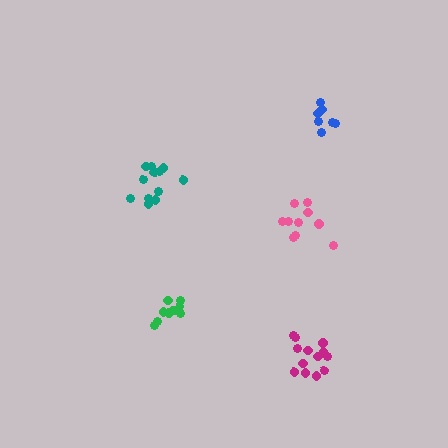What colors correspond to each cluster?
The clusters are colored: pink, blue, teal, green, magenta.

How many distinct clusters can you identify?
There are 5 distinct clusters.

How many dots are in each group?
Group 1: 10 dots, Group 2: 7 dots, Group 3: 12 dots, Group 4: 10 dots, Group 5: 13 dots (52 total).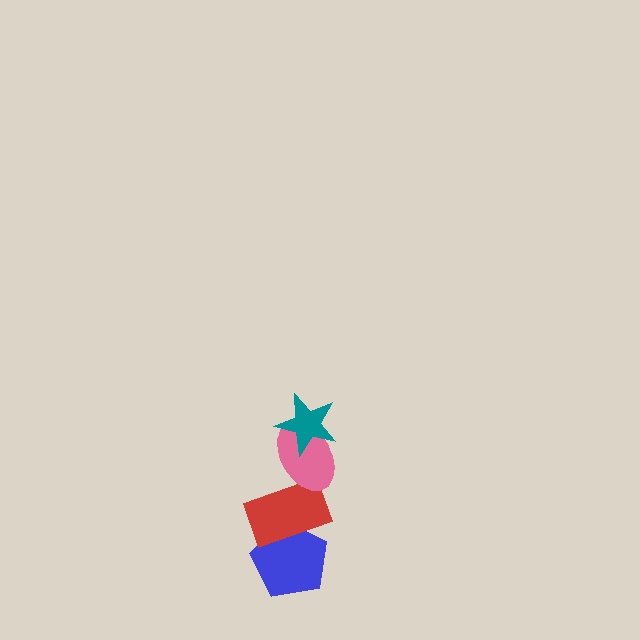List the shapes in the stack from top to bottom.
From top to bottom: the teal star, the pink ellipse, the red rectangle, the blue pentagon.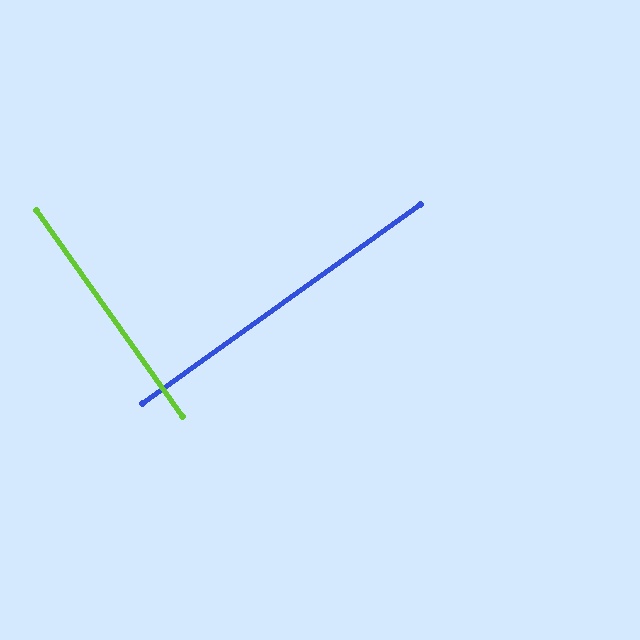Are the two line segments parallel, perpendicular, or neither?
Perpendicular — they meet at approximately 90°.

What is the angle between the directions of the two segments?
Approximately 90 degrees.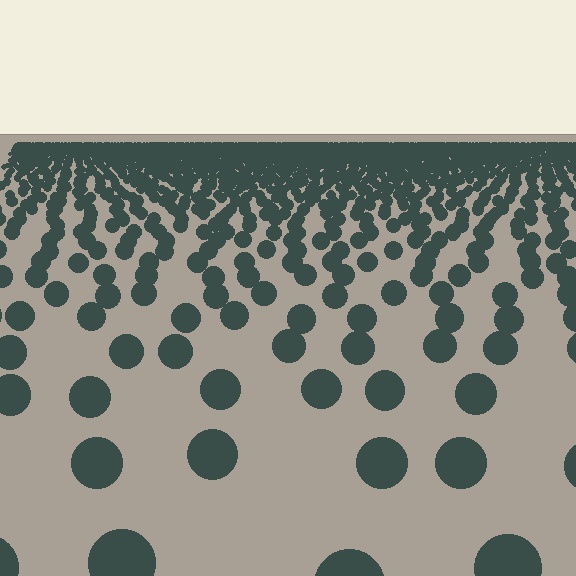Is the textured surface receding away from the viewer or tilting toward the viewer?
The surface is receding away from the viewer. Texture elements get smaller and denser toward the top.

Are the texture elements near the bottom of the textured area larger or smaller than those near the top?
Larger. Near the bottom, elements are closer to the viewer and appear at a bigger on-screen size.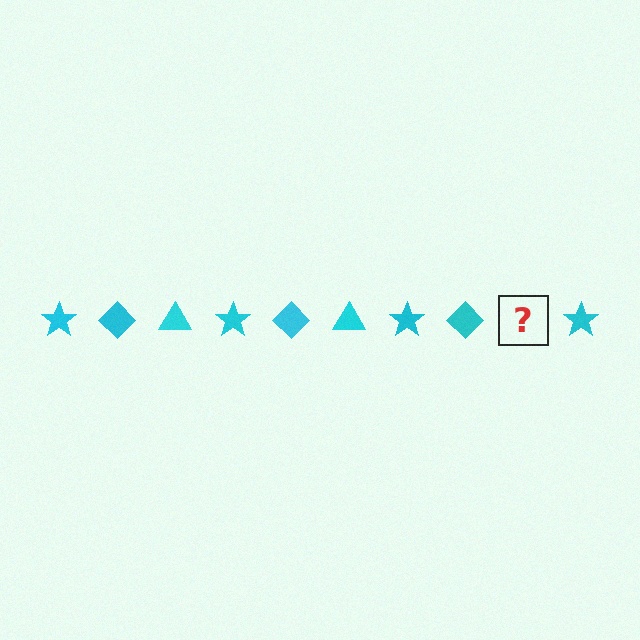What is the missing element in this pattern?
The missing element is a cyan triangle.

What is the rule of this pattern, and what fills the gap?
The rule is that the pattern cycles through star, diamond, triangle shapes in cyan. The gap should be filled with a cyan triangle.